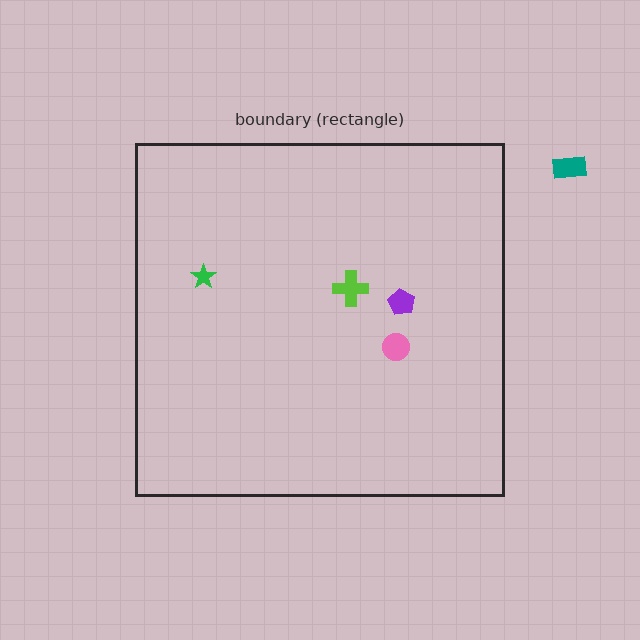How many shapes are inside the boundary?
4 inside, 1 outside.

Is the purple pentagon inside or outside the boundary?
Inside.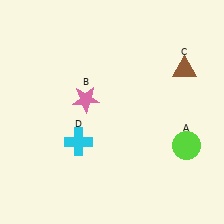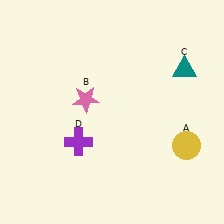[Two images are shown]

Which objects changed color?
A changed from lime to yellow. C changed from brown to teal. D changed from cyan to purple.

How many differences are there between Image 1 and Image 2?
There are 3 differences between the two images.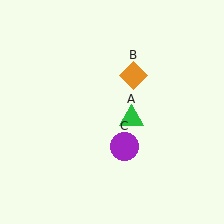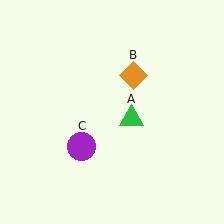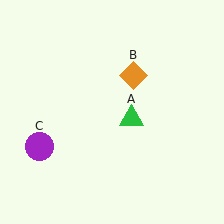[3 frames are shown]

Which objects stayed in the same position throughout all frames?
Green triangle (object A) and orange diamond (object B) remained stationary.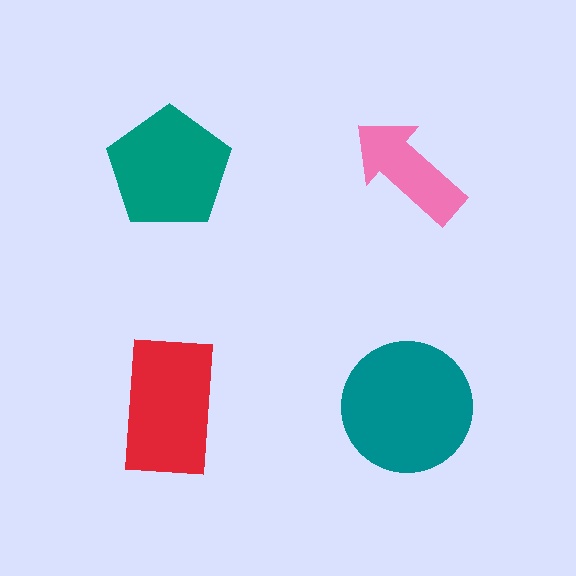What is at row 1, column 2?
A pink arrow.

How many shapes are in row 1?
2 shapes.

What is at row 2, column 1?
A red rectangle.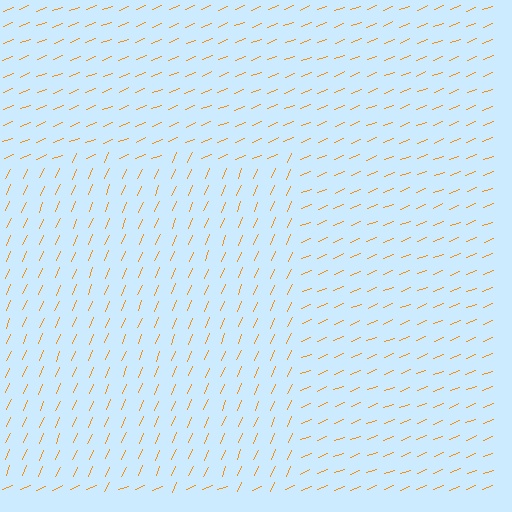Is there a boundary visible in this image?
Yes, there is a texture boundary formed by a change in line orientation.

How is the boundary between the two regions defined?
The boundary is defined purely by a change in line orientation (approximately 45 degrees difference). All lines are the same color and thickness.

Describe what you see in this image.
The image is filled with small orange line segments. A rectangle region in the image has lines oriented differently from the surrounding lines, creating a visible texture boundary.